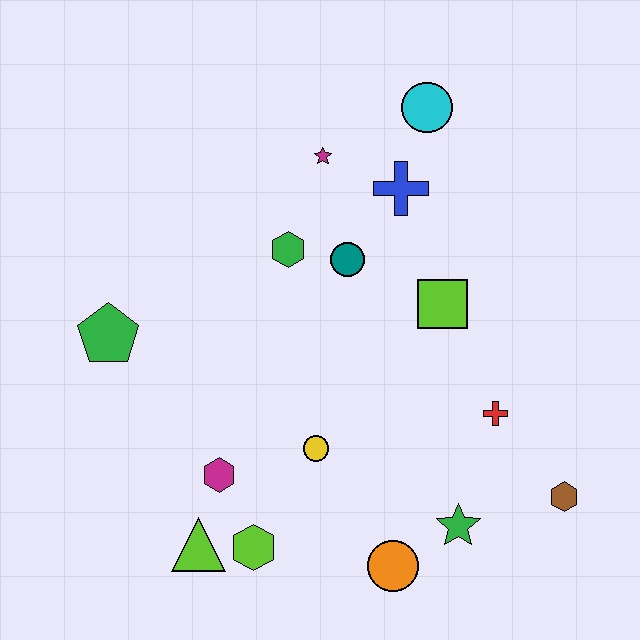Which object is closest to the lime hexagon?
The lime triangle is closest to the lime hexagon.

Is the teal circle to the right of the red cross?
No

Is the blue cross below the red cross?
No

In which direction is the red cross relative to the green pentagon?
The red cross is to the right of the green pentagon.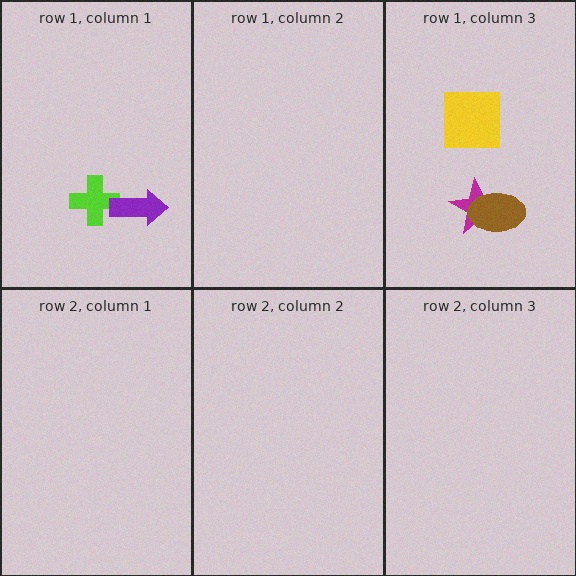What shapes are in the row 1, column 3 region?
The magenta star, the yellow square, the brown ellipse.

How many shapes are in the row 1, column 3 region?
3.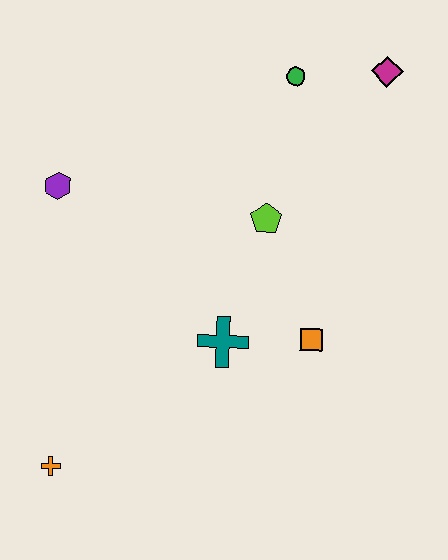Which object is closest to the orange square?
The teal cross is closest to the orange square.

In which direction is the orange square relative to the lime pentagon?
The orange square is below the lime pentagon.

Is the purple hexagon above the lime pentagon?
Yes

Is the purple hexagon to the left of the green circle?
Yes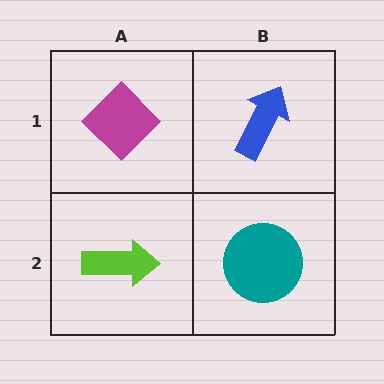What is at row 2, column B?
A teal circle.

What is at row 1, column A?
A magenta diamond.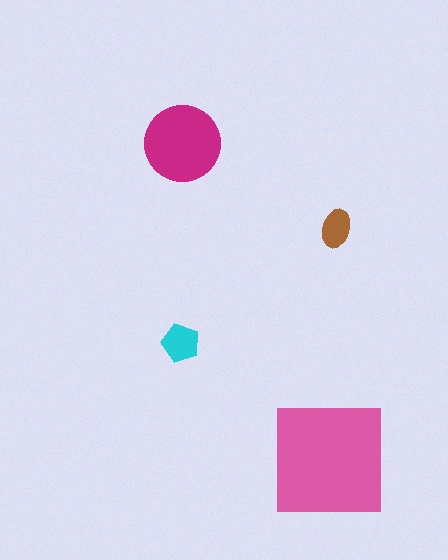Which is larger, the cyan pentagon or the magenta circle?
The magenta circle.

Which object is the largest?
The pink square.